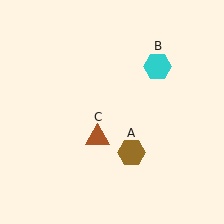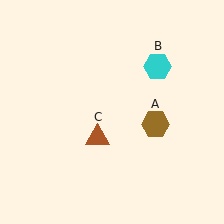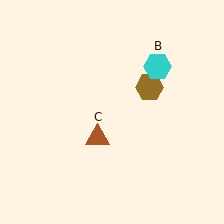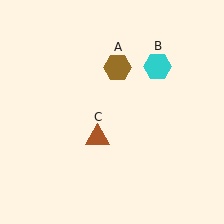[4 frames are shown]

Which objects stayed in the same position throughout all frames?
Cyan hexagon (object B) and brown triangle (object C) remained stationary.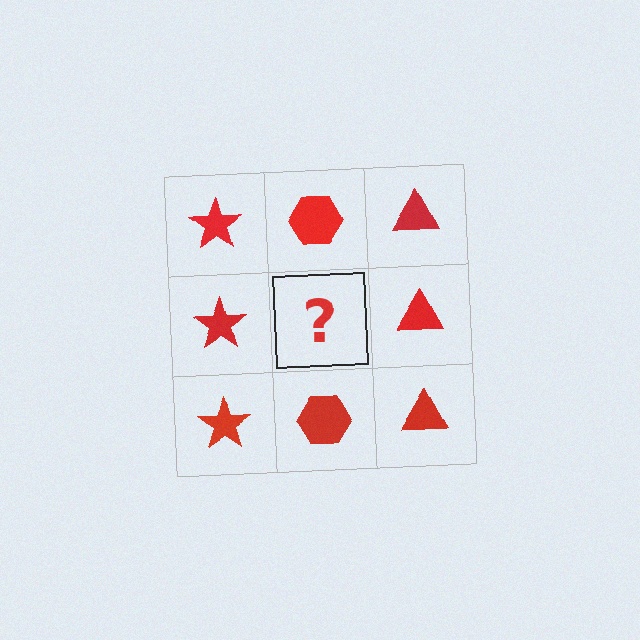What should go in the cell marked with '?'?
The missing cell should contain a red hexagon.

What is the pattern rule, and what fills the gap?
The rule is that each column has a consistent shape. The gap should be filled with a red hexagon.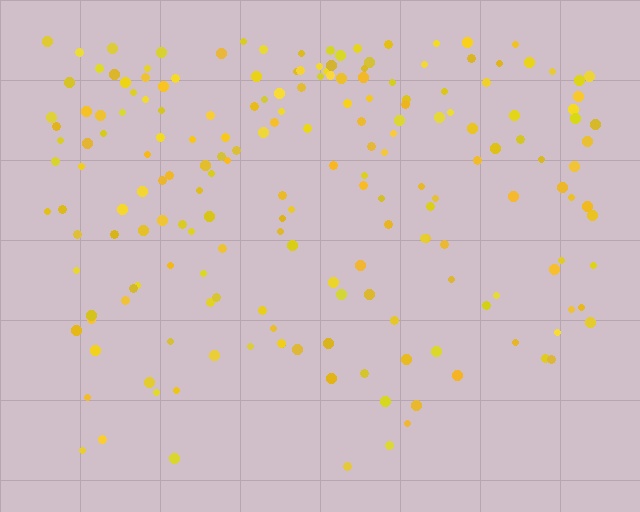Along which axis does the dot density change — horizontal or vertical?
Vertical.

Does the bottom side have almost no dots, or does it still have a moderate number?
Still a moderate number, just noticeably fewer than the top.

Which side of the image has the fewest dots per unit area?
The bottom.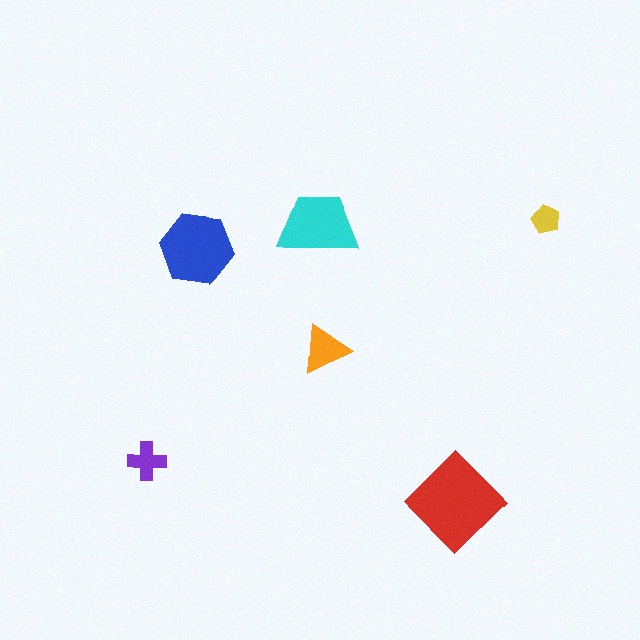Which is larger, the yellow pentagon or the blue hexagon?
The blue hexagon.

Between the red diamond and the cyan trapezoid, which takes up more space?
The red diamond.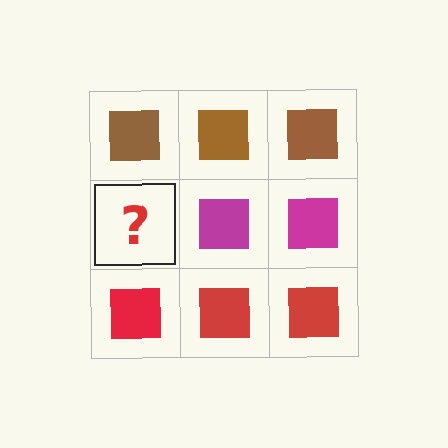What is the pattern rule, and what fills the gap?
The rule is that each row has a consistent color. The gap should be filled with a magenta square.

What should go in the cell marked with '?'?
The missing cell should contain a magenta square.